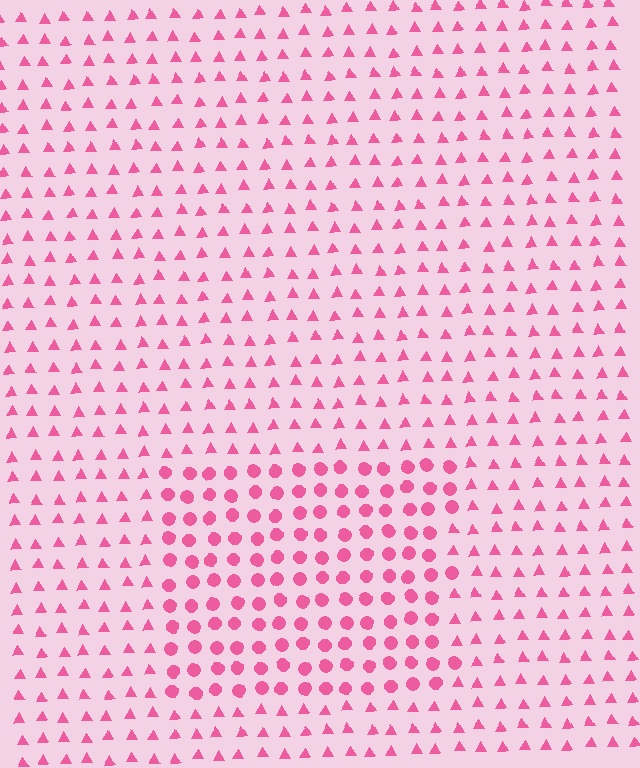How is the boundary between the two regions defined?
The boundary is defined by a change in element shape: circles inside vs. triangles outside. All elements share the same color and spacing.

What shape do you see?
I see a rectangle.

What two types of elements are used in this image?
The image uses circles inside the rectangle region and triangles outside it.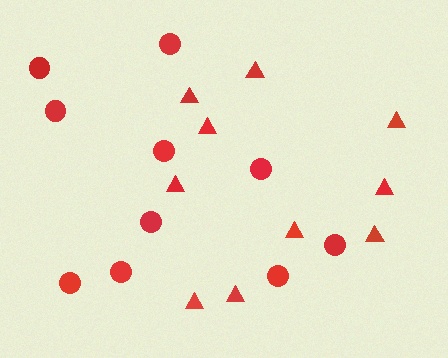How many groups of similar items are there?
There are 2 groups: one group of circles (10) and one group of triangles (10).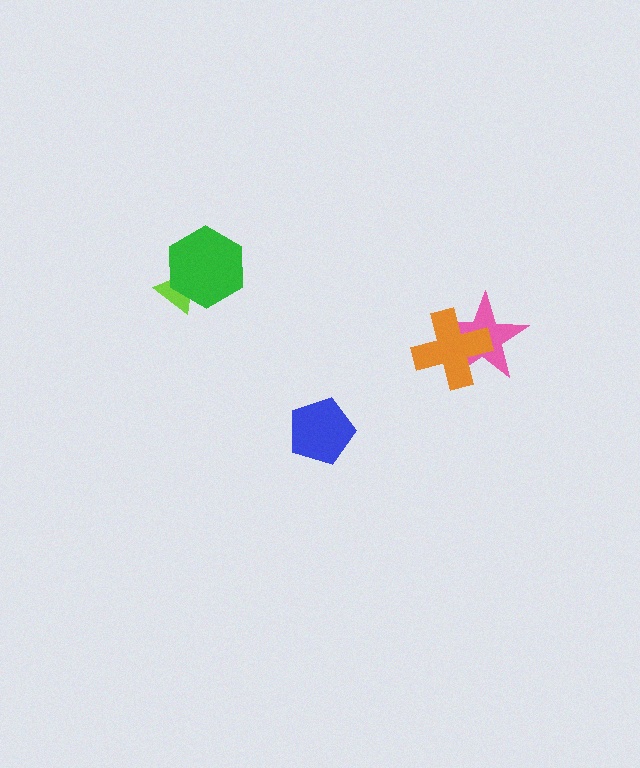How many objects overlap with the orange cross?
1 object overlaps with the orange cross.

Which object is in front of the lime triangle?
The green hexagon is in front of the lime triangle.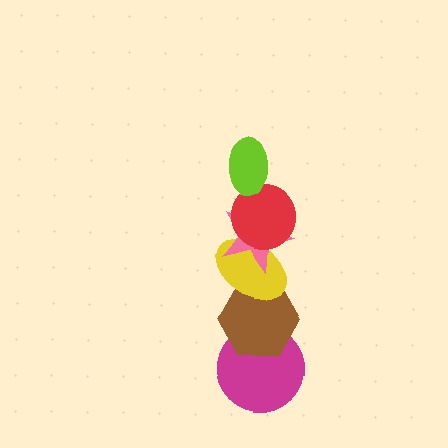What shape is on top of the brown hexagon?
The yellow ellipse is on top of the brown hexagon.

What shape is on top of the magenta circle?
The brown hexagon is on top of the magenta circle.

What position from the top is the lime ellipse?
The lime ellipse is 1st from the top.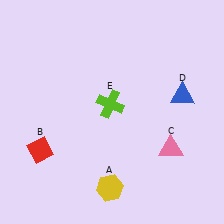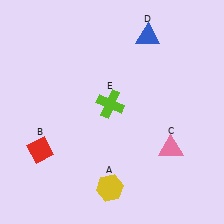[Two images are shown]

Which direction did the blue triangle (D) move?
The blue triangle (D) moved up.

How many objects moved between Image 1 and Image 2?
1 object moved between the two images.